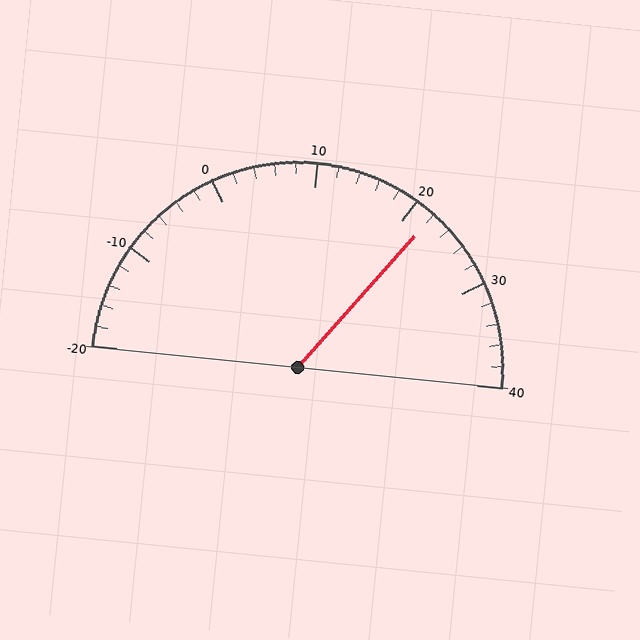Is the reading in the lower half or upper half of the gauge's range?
The reading is in the upper half of the range (-20 to 40).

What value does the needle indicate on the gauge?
The needle indicates approximately 22.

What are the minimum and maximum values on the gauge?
The gauge ranges from -20 to 40.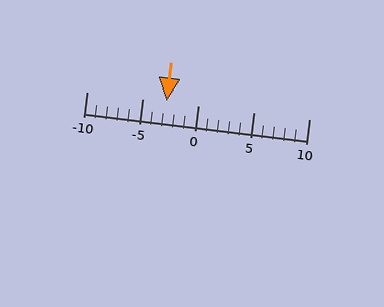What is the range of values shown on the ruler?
The ruler shows values from -10 to 10.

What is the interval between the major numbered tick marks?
The major tick marks are spaced 5 units apart.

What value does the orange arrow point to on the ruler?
The orange arrow points to approximately -3.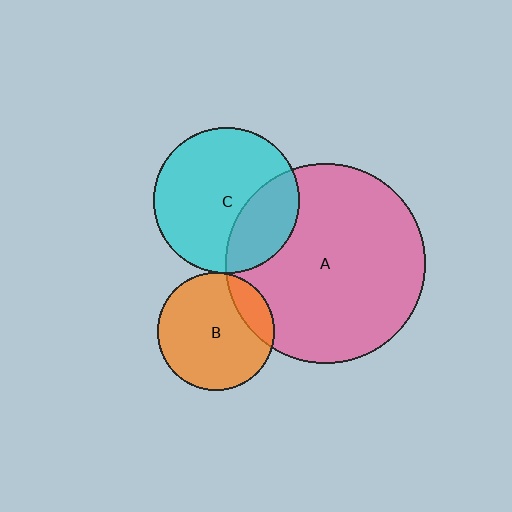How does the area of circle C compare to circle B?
Approximately 1.5 times.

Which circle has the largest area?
Circle A (pink).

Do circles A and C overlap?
Yes.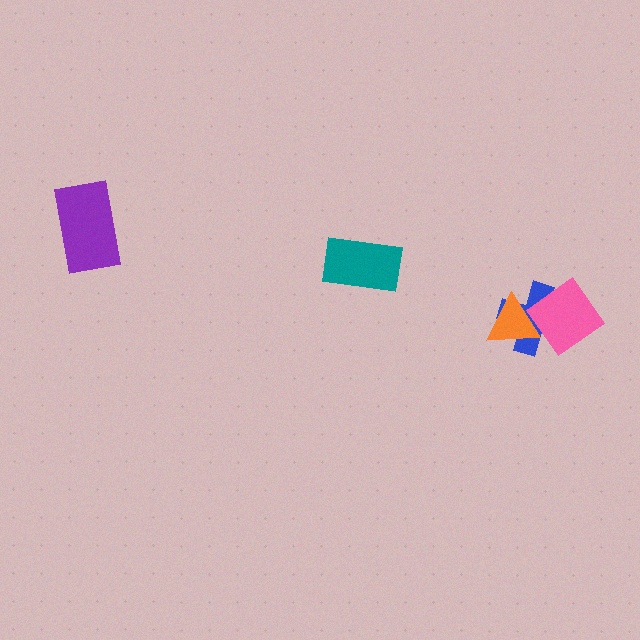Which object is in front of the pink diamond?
The orange triangle is in front of the pink diamond.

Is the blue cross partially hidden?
Yes, it is partially covered by another shape.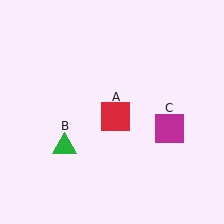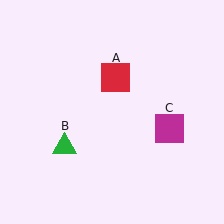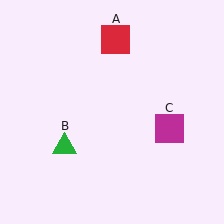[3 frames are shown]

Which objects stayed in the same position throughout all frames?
Green triangle (object B) and magenta square (object C) remained stationary.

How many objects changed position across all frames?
1 object changed position: red square (object A).